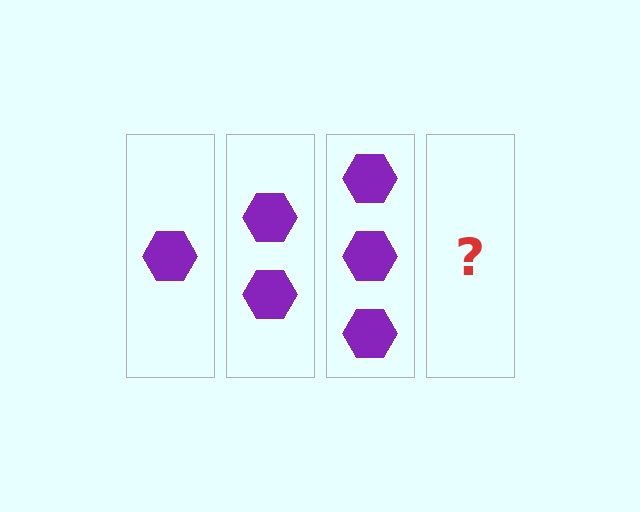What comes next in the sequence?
The next element should be 4 hexagons.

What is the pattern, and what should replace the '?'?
The pattern is that each step adds one more hexagon. The '?' should be 4 hexagons.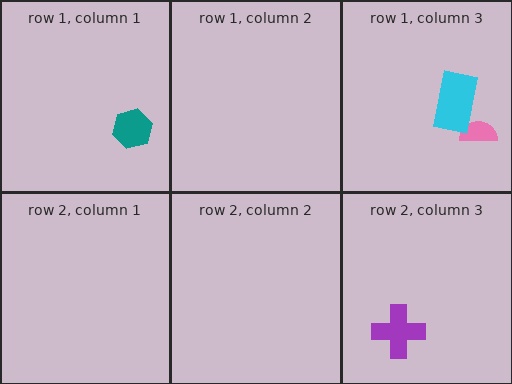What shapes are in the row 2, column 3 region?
The purple cross.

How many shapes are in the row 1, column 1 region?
1.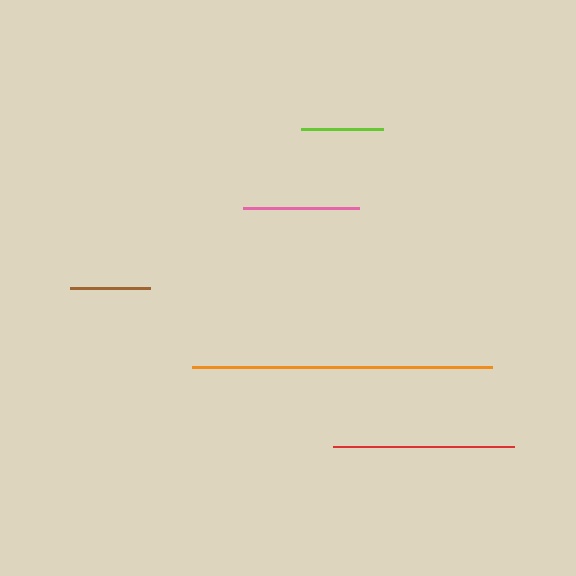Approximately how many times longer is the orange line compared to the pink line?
The orange line is approximately 2.6 times the length of the pink line.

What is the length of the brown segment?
The brown segment is approximately 80 pixels long.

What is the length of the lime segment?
The lime segment is approximately 82 pixels long.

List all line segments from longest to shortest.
From longest to shortest: orange, red, pink, lime, brown.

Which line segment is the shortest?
The brown line is the shortest at approximately 80 pixels.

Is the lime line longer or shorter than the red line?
The red line is longer than the lime line.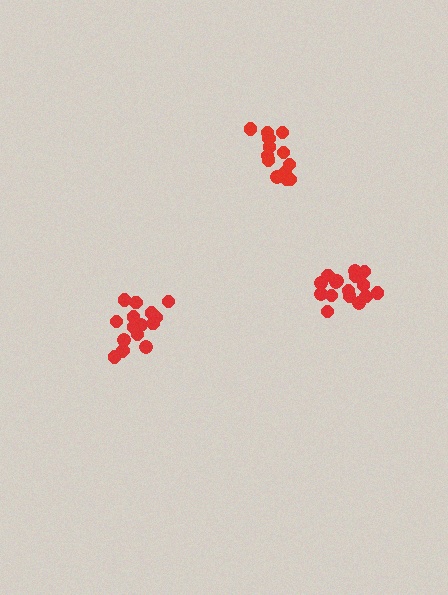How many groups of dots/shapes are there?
There are 3 groups.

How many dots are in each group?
Group 1: 16 dots, Group 2: 16 dots, Group 3: 13 dots (45 total).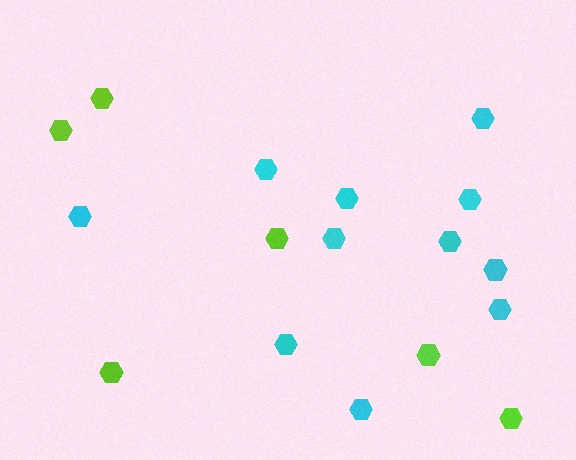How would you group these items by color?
There are 2 groups: one group of cyan hexagons (11) and one group of lime hexagons (6).